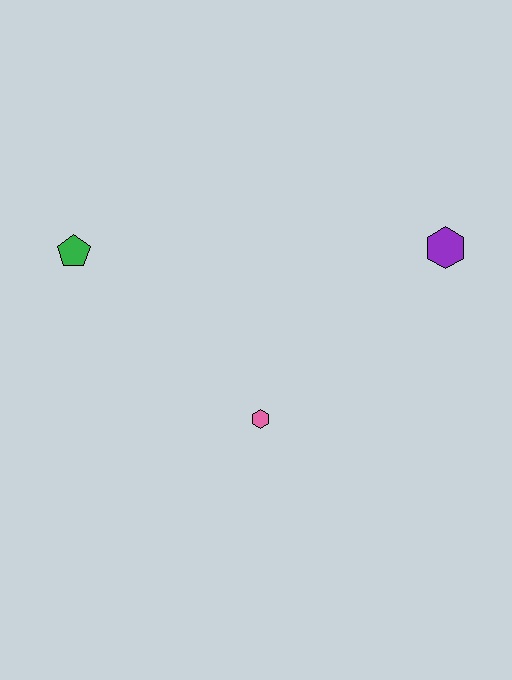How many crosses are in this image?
There are no crosses.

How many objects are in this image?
There are 3 objects.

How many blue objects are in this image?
There are no blue objects.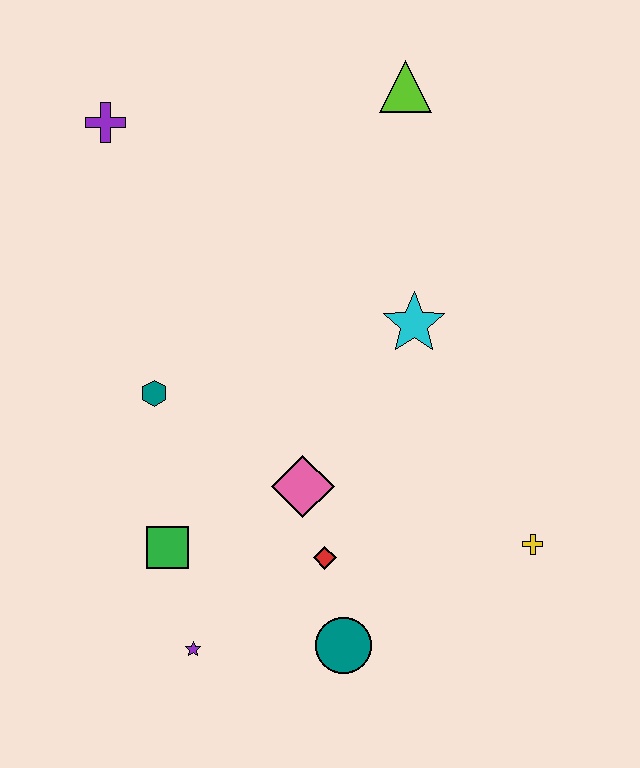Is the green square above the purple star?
Yes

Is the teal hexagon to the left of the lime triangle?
Yes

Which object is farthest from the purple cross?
The yellow cross is farthest from the purple cross.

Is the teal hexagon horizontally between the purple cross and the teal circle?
Yes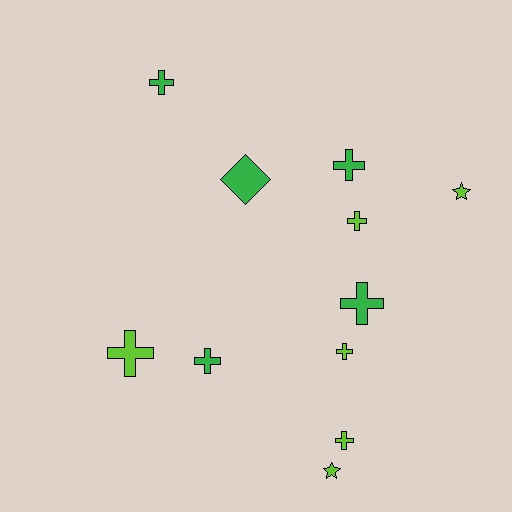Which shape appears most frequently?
Cross, with 8 objects.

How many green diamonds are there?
There is 1 green diamond.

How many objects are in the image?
There are 11 objects.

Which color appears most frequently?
Lime, with 6 objects.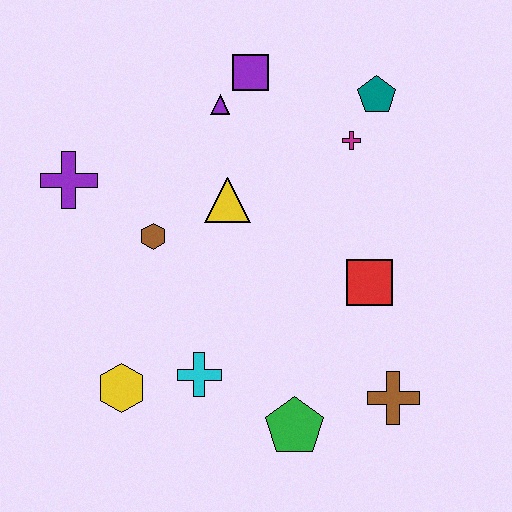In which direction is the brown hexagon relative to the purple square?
The brown hexagon is below the purple square.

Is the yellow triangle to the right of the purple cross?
Yes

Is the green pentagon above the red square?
No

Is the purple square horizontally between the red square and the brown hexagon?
Yes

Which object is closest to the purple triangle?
The purple square is closest to the purple triangle.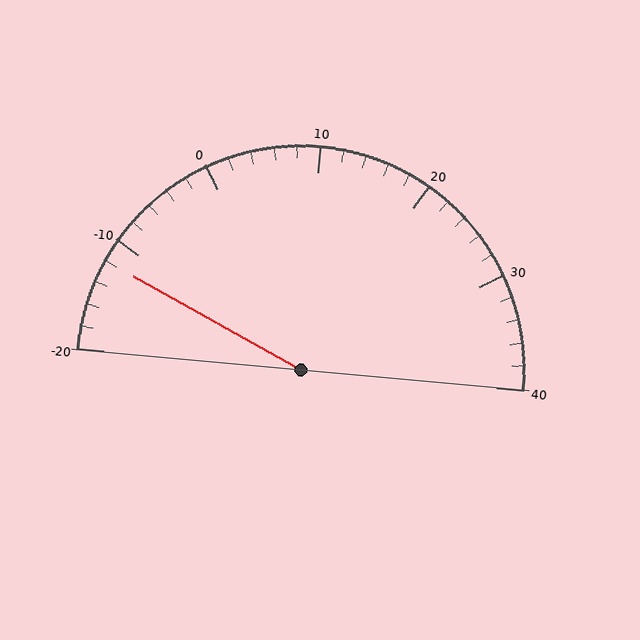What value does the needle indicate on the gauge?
The needle indicates approximately -12.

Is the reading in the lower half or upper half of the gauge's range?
The reading is in the lower half of the range (-20 to 40).